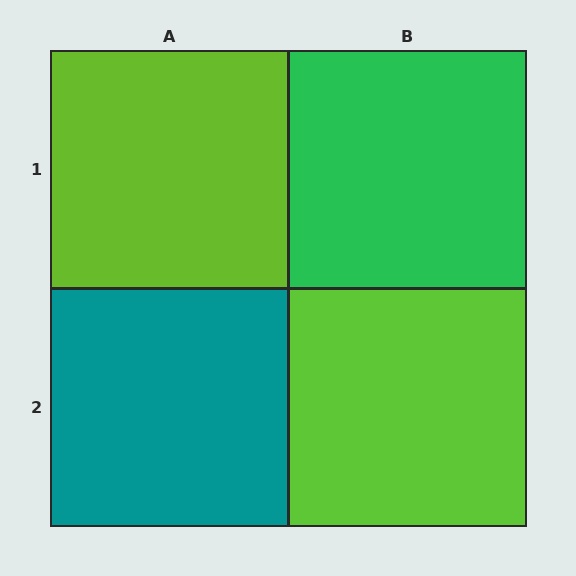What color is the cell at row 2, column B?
Lime.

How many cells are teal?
1 cell is teal.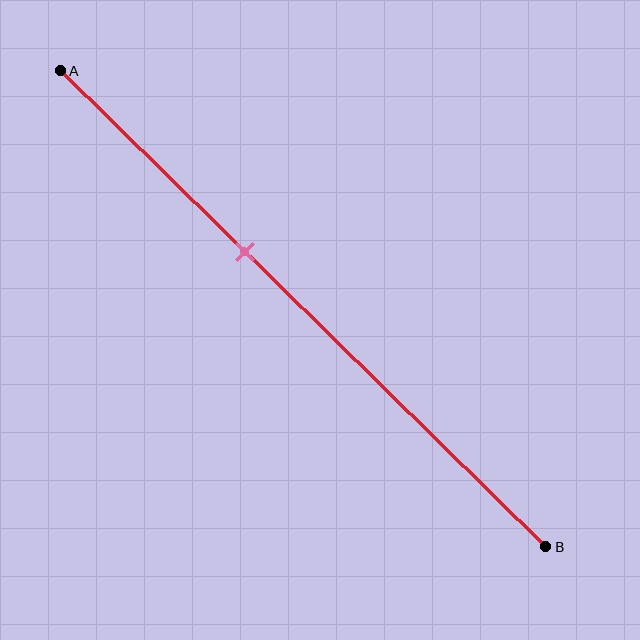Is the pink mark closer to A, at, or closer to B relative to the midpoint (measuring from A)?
The pink mark is closer to point A than the midpoint of segment AB.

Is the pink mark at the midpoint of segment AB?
No, the mark is at about 40% from A, not at the 50% midpoint.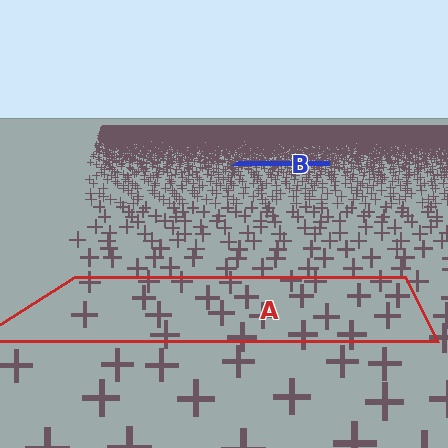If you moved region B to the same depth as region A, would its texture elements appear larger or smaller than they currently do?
They would appear larger. At a closer depth, the same texture elements are projected at a bigger on-screen size.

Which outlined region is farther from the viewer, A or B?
Region B is farther from the viewer — the texture elements inside it appear smaller and more densely packed.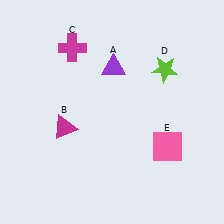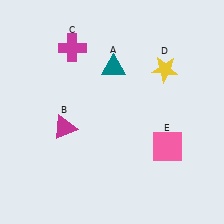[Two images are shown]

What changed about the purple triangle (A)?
In Image 1, A is purple. In Image 2, it changed to teal.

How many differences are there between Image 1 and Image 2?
There are 2 differences between the two images.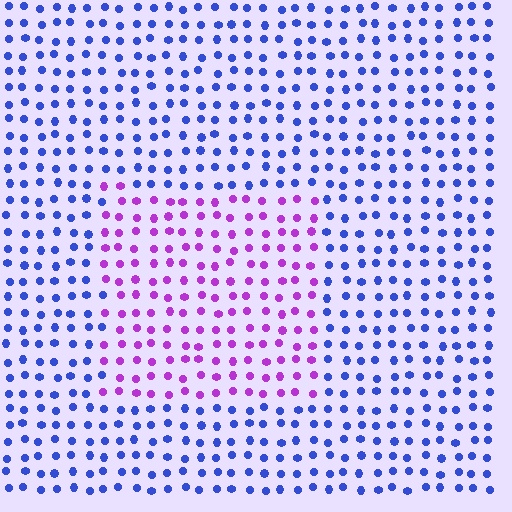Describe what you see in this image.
The image is filled with small blue elements in a uniform arrangement. A rectangle-shaped region is visible where the elements are tinted to a slightly different hue, forming a subtle color boundary.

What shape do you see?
I see a rectangle.